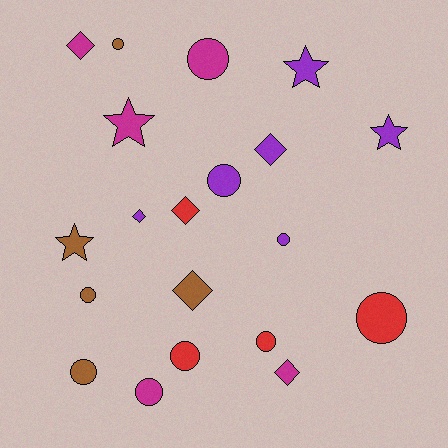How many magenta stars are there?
There is 1 magenta star.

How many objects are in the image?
There are 20 objects.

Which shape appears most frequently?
Circle, with 10 objects.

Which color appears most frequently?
Purple, with 6 objects.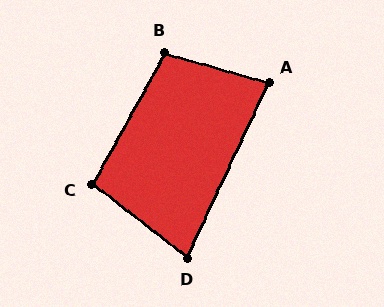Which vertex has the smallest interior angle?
D, at approximately 77 degrees.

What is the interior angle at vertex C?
Approximately 99 degrees (obtuse).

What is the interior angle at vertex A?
Approximately 81 degrees (acute).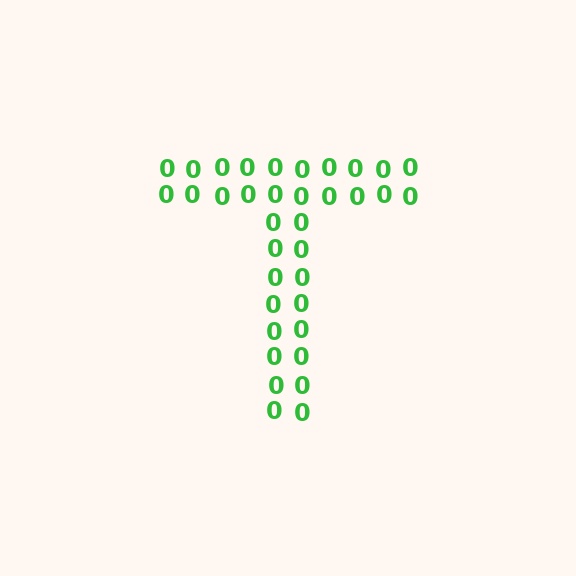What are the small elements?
The small elements are digit 0's.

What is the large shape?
The large shape is the letter T.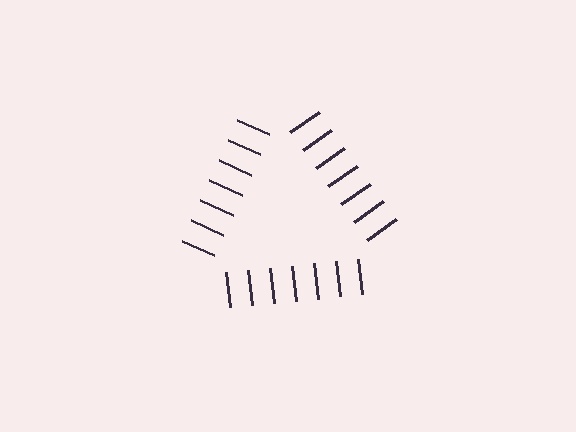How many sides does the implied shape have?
3 sides — the line-ends trace a triangle.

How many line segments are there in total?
21 — 7 along each of the 3 edges.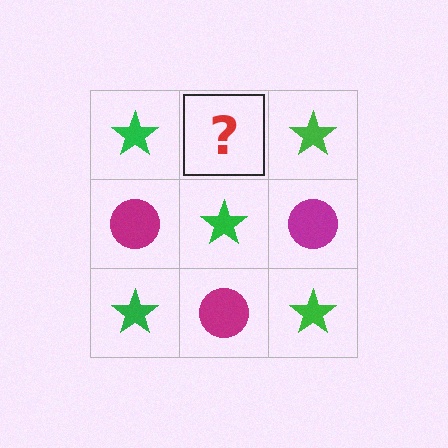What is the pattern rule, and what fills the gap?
The rule is that it alternates green star and magenta circle in a checkerboard pattern. The gap should be filled with a magenta circle.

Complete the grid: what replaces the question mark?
The question mark should be replaced with a magenta circle.